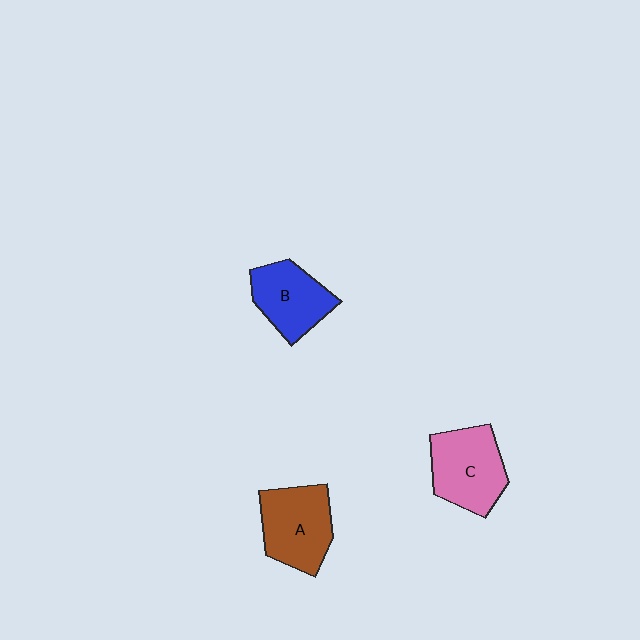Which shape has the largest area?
Shape C (pink).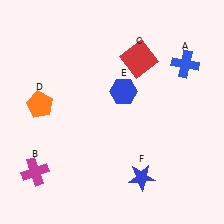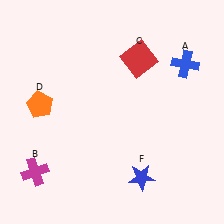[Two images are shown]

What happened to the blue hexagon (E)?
The blue hexagon (E) was removed in Image 2. It was in the top-right area of Image 1.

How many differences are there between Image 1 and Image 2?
There is 1 difference between the two images.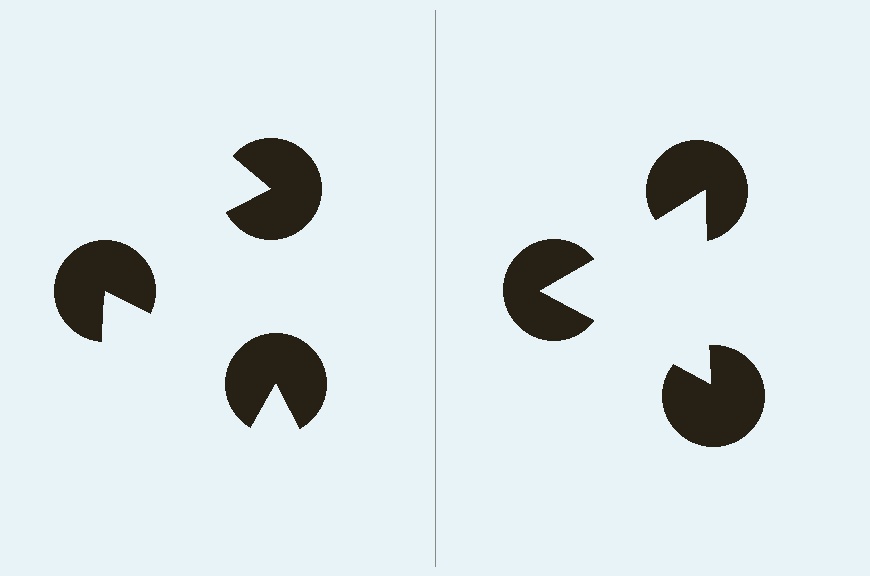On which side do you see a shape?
An illusory triangle appears on the right side. On the left side the wedge cuts are rotated, so no coherent shape forms.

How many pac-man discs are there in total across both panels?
6 — 3 on each side.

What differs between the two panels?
The pac-man discs are positioned identically on both sides; only the wedge orientations differ. On the right they align to a triangle; on the left they are misaligned.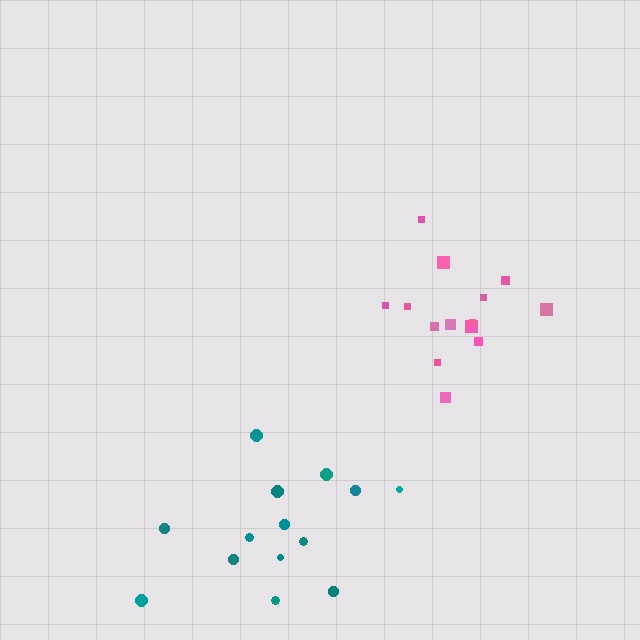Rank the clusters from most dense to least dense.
pink, teal.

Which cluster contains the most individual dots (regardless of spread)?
Teal (15).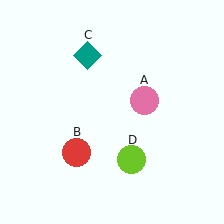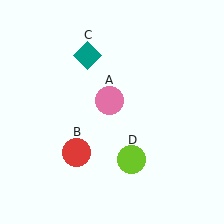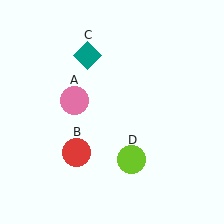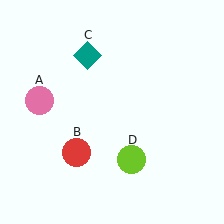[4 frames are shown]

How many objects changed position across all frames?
1 object changed position: pink circle (object A).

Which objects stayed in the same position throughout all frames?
Red circle (object B) and teal diamond (object C) and lime circle (object D) remained stationary.